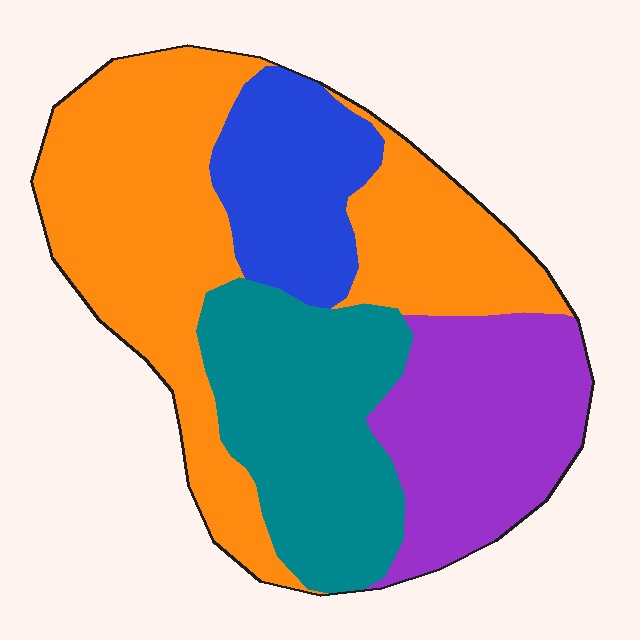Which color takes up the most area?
Orange, at roughly 40%.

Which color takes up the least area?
Blue, at roughly 15%.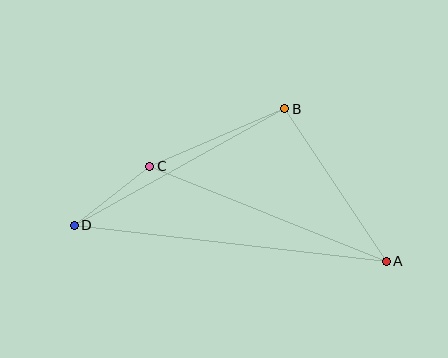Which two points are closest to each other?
Points C and D are closest to each other.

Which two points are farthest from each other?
Points A and D are farthest from each other.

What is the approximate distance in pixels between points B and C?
The distance between B and C is approximately 147 pixels.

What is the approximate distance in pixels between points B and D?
The distance between B and D is approximately 240 pixels.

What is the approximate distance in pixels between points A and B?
The distance between A and B is approximately 184 pixels.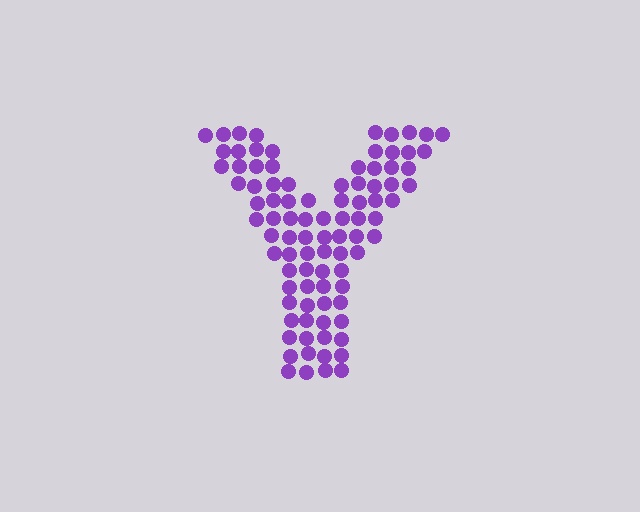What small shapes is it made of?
It is made of small circles.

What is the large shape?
The large shape is the letter Y.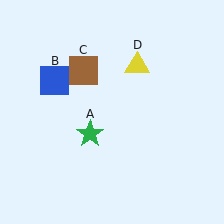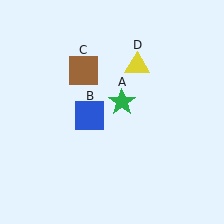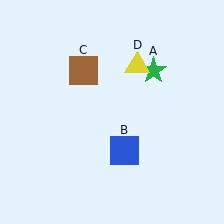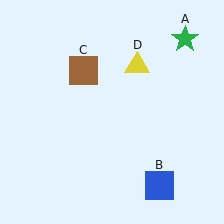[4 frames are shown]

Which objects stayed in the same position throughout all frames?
Brown square (object C) and yellow triangle (object D) remained stationary.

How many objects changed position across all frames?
2 objects changed position: green star (object A), blue square (object B).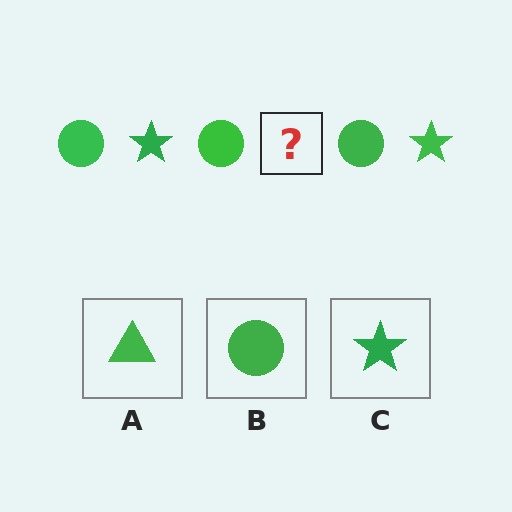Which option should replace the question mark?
Option C.